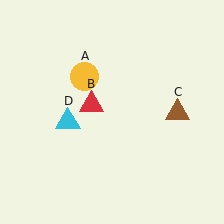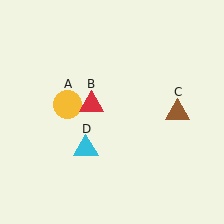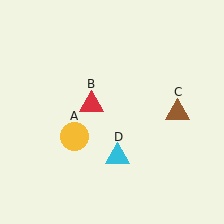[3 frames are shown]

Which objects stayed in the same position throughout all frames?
Red triangle (object B) and brown triangle (object C) remained stationary.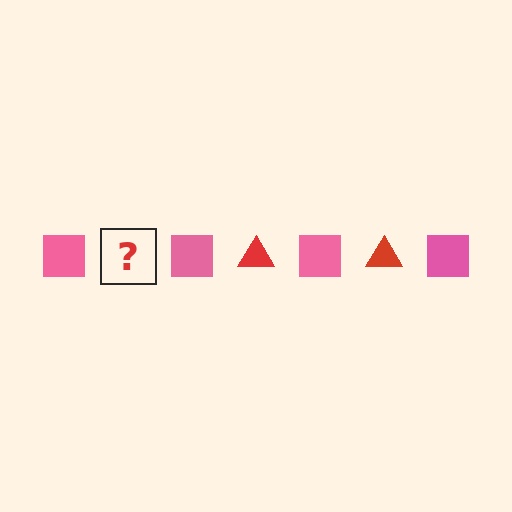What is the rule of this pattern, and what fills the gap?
The rule is that the pattern alternates between pink square and red triangle. The gap should be filled with a red triangle.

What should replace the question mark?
The question mark should be replaced with a red triangle.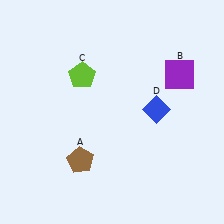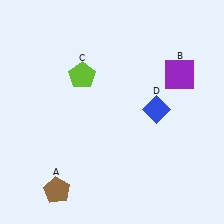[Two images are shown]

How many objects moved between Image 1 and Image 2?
1 object moved between the two images.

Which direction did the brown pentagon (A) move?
The brown pentagon (A) moved down.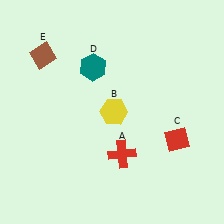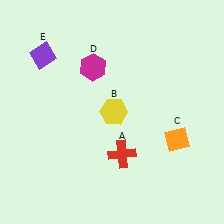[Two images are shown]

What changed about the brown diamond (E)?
In Image 1, E is brown. In Image 2, it changed to purple.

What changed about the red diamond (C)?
In Image 1, C is red. In Image 2, it changed to orange.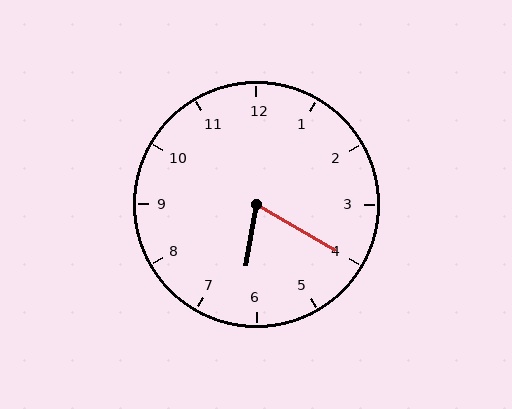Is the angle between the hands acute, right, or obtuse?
It is acute.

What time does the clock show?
6:20.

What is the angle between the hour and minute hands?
Approximately 70 degrees.